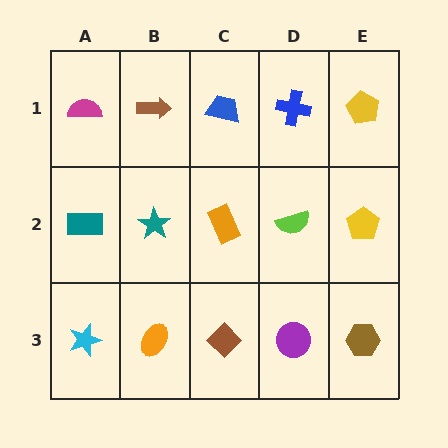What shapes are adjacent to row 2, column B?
A brown arrow (row 1, column B), an orange ellipse (row 3, column B), a teal rectangle (row 2, column A), an orange rectangle (row 2, column C).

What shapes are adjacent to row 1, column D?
A lime semicircle (row 2, column D), a blue trapezoid (row 1, column C), a yellow pentagon (row 1, column E).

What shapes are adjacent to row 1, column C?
An orange rectangle (row 2, column C), a brown arrow (row 1, column B), a blue cross (row 1, column D).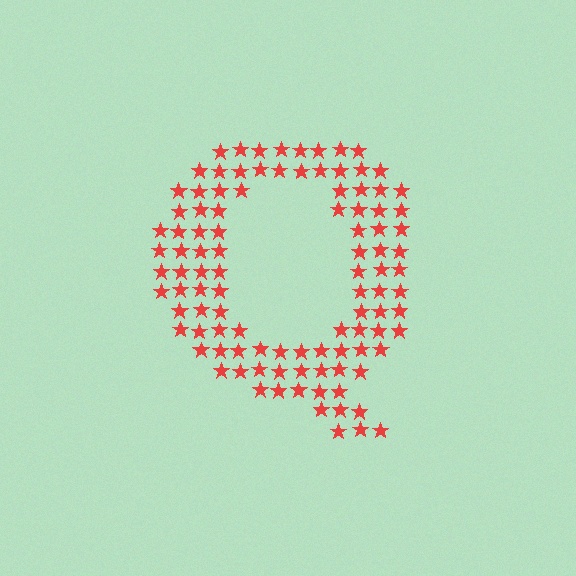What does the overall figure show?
The overall figure shows the letter Q.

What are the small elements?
The small elements are stars.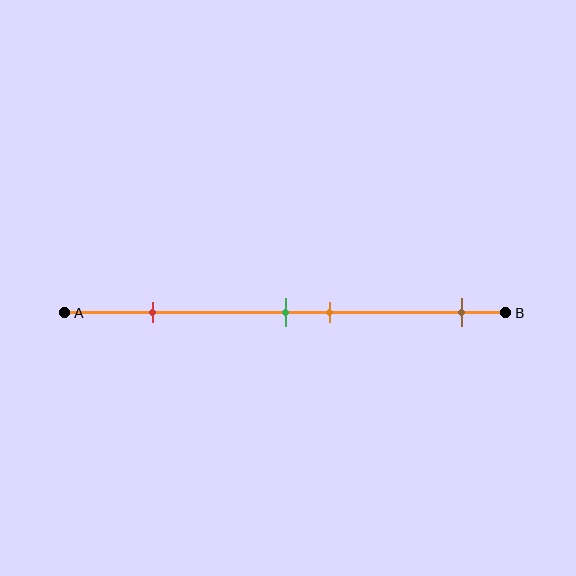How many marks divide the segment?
There are 4 marks dividing the segment.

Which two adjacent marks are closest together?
The green and orange marks are the closest adjacent pair.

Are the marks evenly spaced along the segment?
No, the marks are not evenly spaced.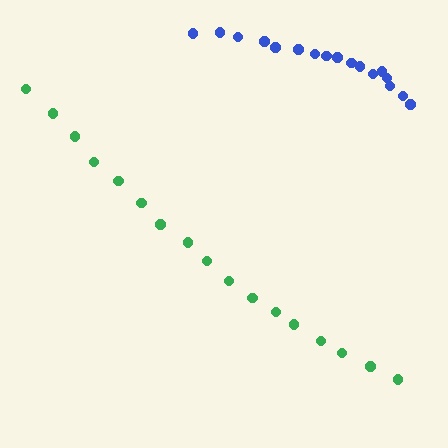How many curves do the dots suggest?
There are 2 distinct paths.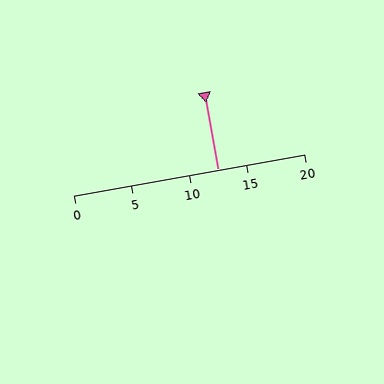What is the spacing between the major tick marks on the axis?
The major ticks are spaced 5 apart.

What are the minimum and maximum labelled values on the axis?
The axis runs from 0 to 20.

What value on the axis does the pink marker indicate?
The marker indicates approximately 12.5.